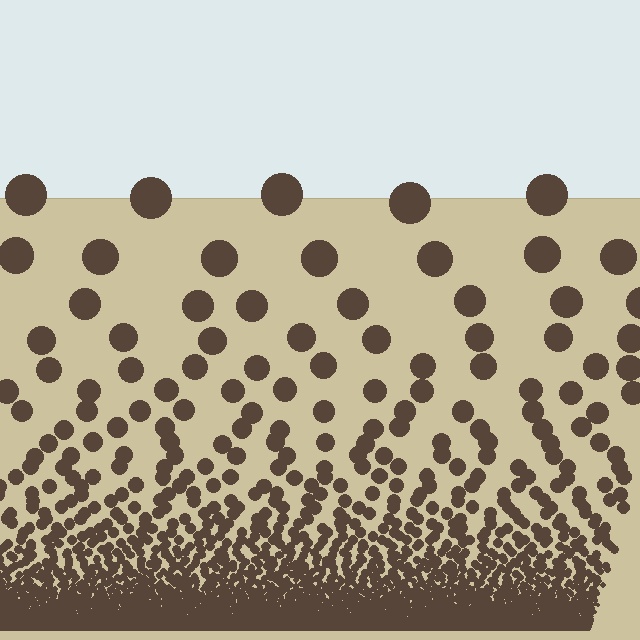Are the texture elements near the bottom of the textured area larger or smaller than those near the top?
Smaller. The gradient is inverted — elements near the bottom are smaller and denser.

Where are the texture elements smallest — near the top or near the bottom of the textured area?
Near the bottom.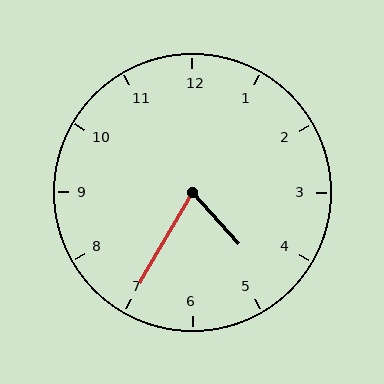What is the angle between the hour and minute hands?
Approximately 72 degrees.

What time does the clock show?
4:35.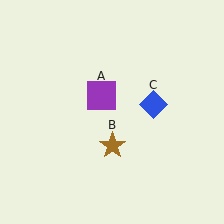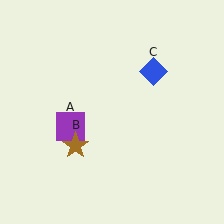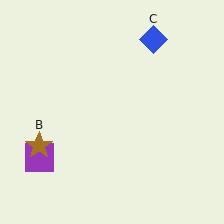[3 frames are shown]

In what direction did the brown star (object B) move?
The brown star (object B) moved left.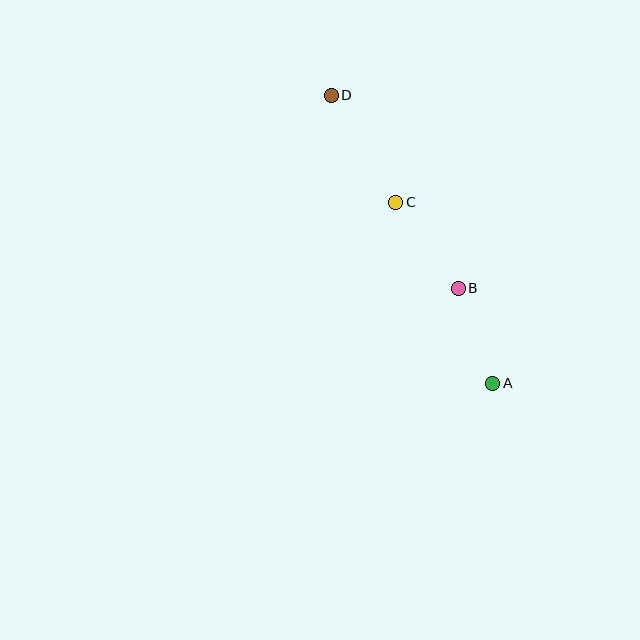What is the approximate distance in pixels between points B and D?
The distance between B and D is approximately 231 pixels.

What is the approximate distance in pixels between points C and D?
The distance between C and D is approximately 125 pixels.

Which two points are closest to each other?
Points A and B are closest to each other.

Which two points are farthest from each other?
Points A and D are farthest from each other.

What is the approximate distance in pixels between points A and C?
The distance between A and C is approximately 205 pixels.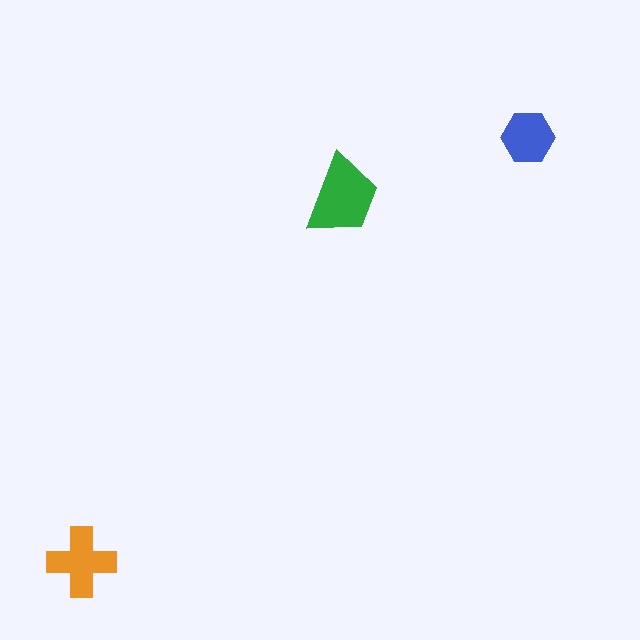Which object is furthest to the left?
The orange cross is leftmost.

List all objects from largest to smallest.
The green trapezoid, the orange cross, the blue hexagon.